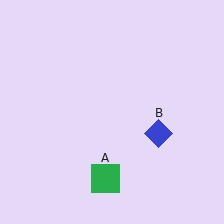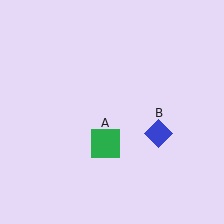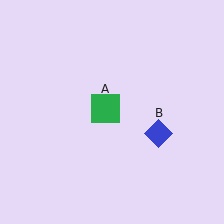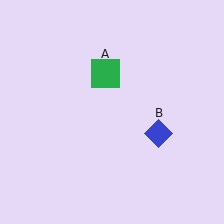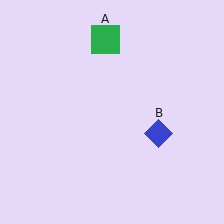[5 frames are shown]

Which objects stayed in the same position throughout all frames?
Blue diamond (object B) remained stationary.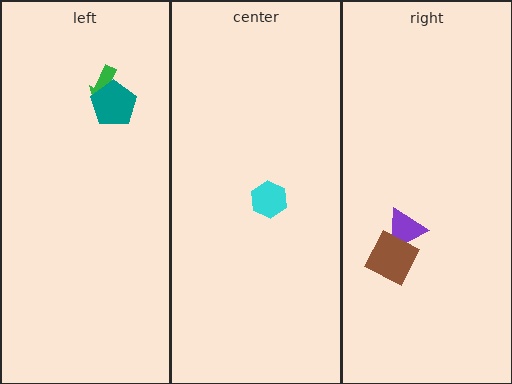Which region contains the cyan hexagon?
The center region.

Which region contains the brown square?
The right region.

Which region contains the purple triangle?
The right region.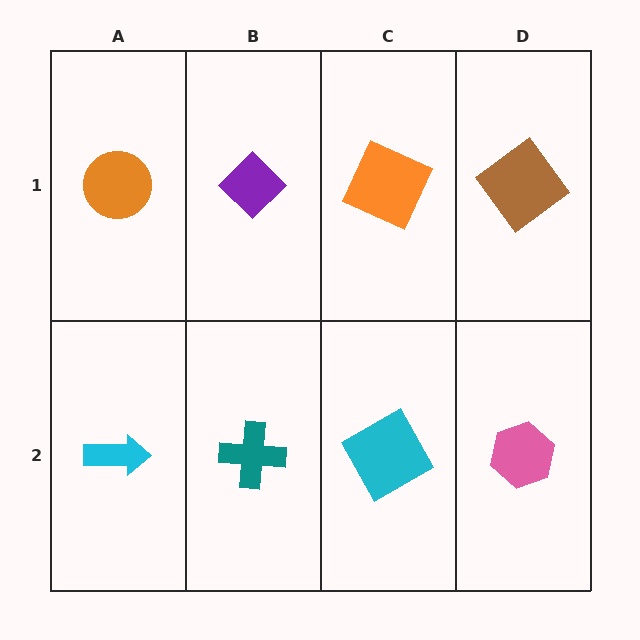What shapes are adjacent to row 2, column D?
A brown diamond (row 1, column D), a cyan square (row 2, column C).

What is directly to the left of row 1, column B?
An orange circle.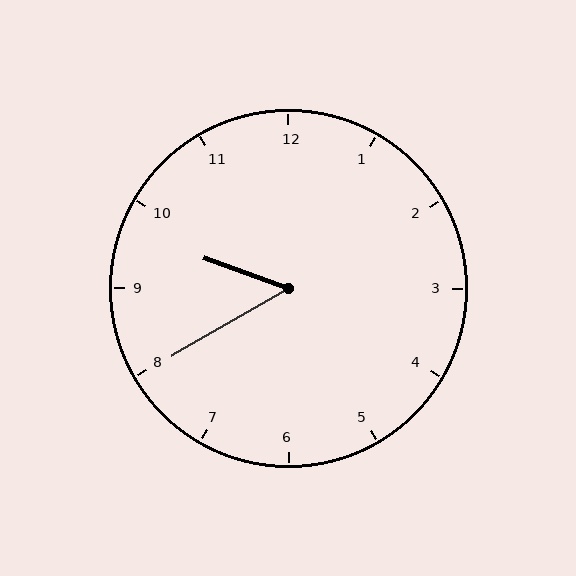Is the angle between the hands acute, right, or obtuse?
It is acute.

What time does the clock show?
9:40.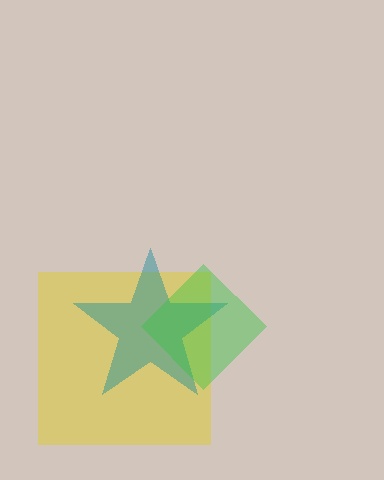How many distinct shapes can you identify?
There are 3 distinct shapes: a yellow square, a teal star, a green diamond.